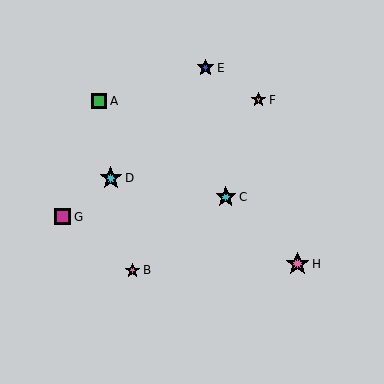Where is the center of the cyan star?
The center of the cyan star is at (111, 178).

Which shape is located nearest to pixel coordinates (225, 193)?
The cyan star (labeled C) at (226, 197) is nearest to that location.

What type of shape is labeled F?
Shape F is an orange star.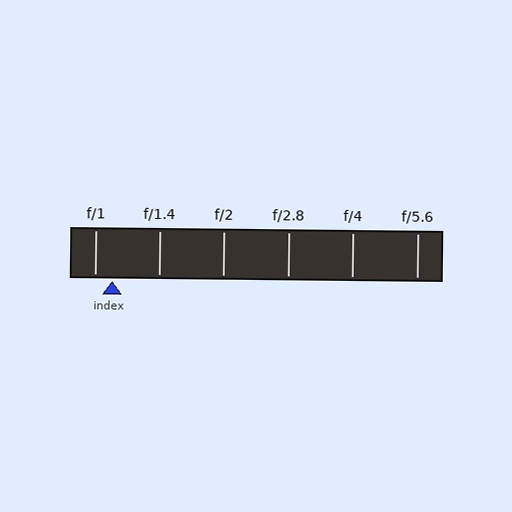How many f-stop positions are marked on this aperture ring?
There are 6 f-stop positions marked.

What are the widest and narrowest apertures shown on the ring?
The widest aperture shown is f/1 and the narrowest is f/5.6.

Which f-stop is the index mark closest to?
The index mark is closest to f/1.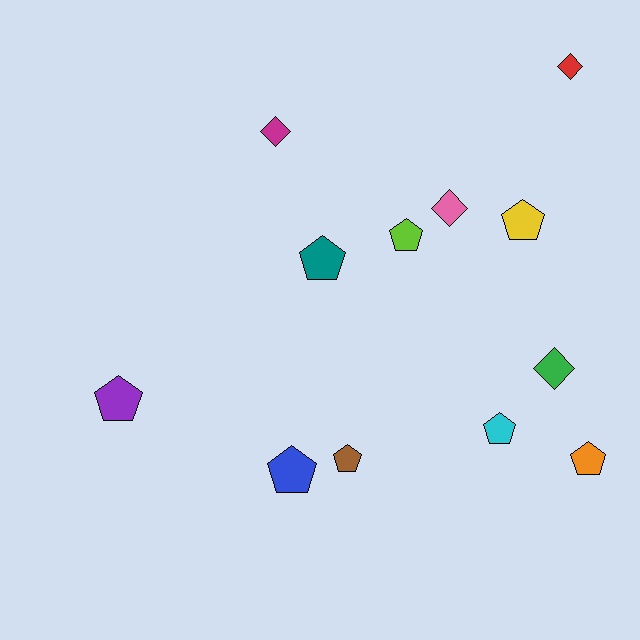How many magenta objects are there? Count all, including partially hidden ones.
There is 1 magenta object.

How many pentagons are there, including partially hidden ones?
There are 8 pentagons.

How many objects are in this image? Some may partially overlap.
There are 12 objects.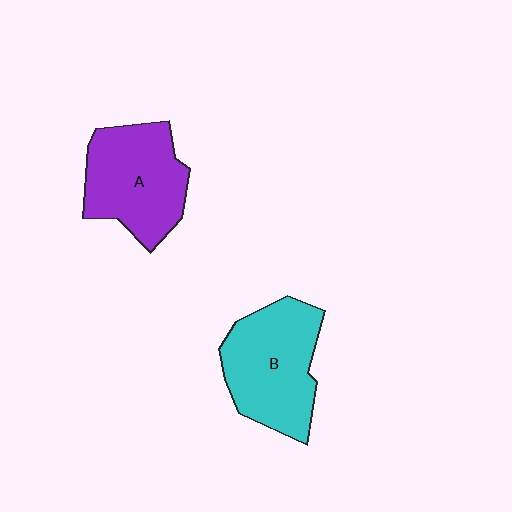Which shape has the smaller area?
Shape A (purple).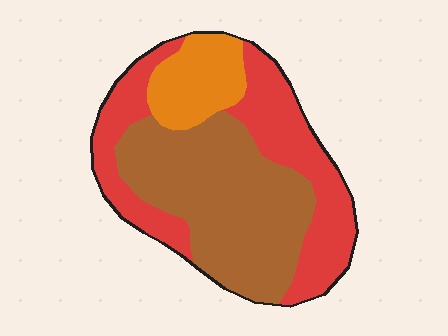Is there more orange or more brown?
Brown.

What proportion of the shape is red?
Red covers roughly 40% of the shape.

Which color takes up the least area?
Orange, at roughly 15%.